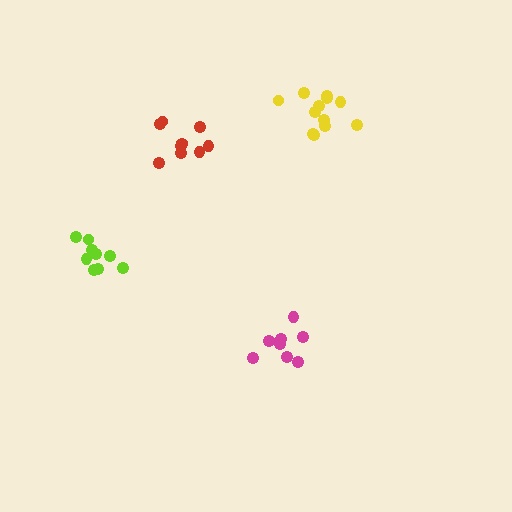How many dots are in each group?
Group 1: 9 dots, Group 2: 9 dots, Group 3: 9 dots, Group 4: 12 dots (39 total).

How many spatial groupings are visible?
There are 4 spatial groupings.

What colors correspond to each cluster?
The clusters are colored: magenta, lime, red, yellow.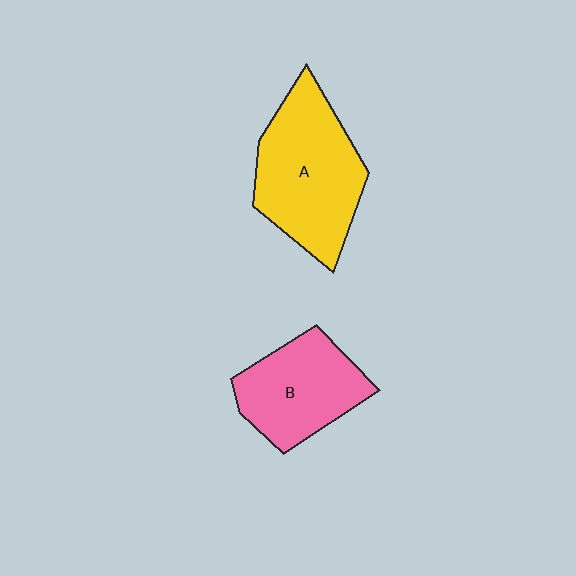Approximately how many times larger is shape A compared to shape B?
Approximately 1.4 times.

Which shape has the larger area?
Shape A (yellow).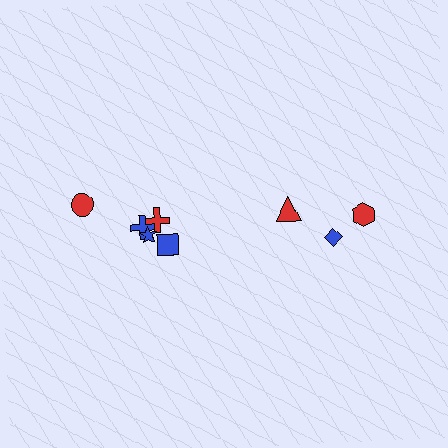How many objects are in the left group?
There are 5 objects.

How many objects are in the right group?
There are 3 objects.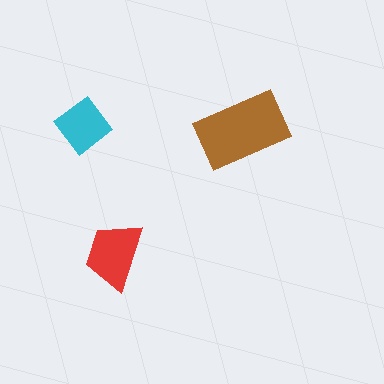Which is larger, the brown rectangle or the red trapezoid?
The brown rectangle.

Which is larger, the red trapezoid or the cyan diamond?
The red trapezoid.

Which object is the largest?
The brown rectangle.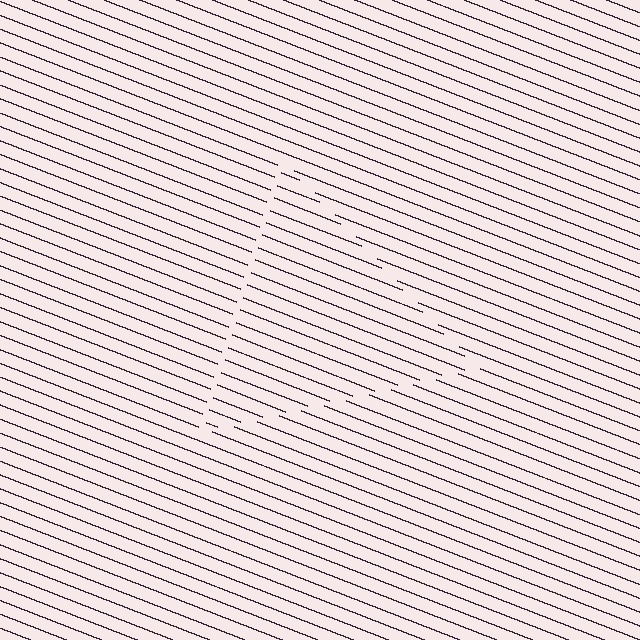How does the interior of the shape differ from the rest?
The interior of the shape contains the same grating, shifted by half a period — the contour is defined by the phase discontinuity where line-ends from the inner and outer gratings abut.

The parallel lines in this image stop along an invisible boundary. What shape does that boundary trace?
An illusory triangle. The interior of the shape contains the same grating, shifted by half a period — the contour is defined by the phase discontinuity where line-ends from the inner and outer gratings abut.